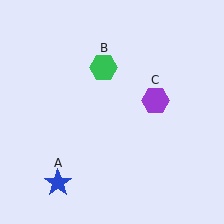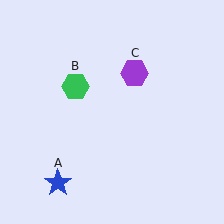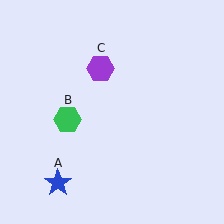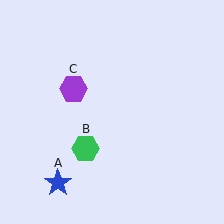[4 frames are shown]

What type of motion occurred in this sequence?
The green hexagon (object B), purple hexagon (object C) rotated counterclockwise around the center of the scene.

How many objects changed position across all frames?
2 objects changed position: green hexagon (object B), purple hexagon (object C).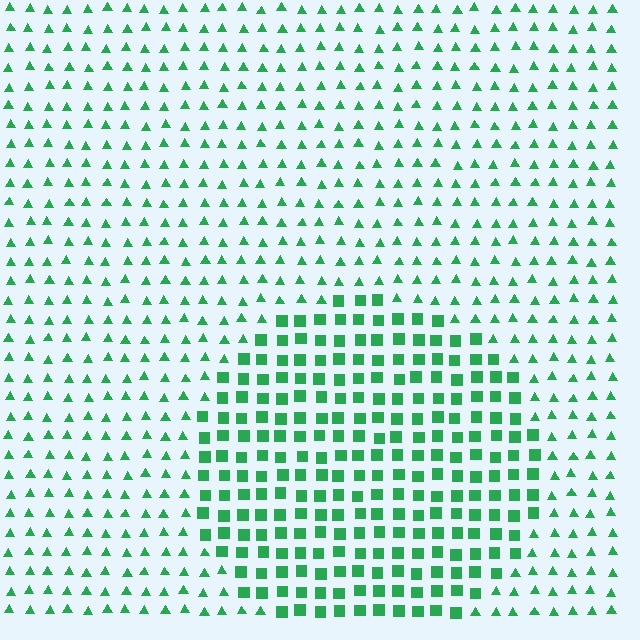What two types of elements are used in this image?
The image uses squares inside the circle region and triangles outside it.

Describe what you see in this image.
The image is filled with small green elements arranged in a uniform grid. A circle-shaped region contains squares, while the surrounding area contains triangles. The boundary is defined purely by the change in element shape.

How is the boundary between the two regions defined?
The boundary is defined by a change in element shape: squares inside vs. triangles outside. All elements share the same color and spacing.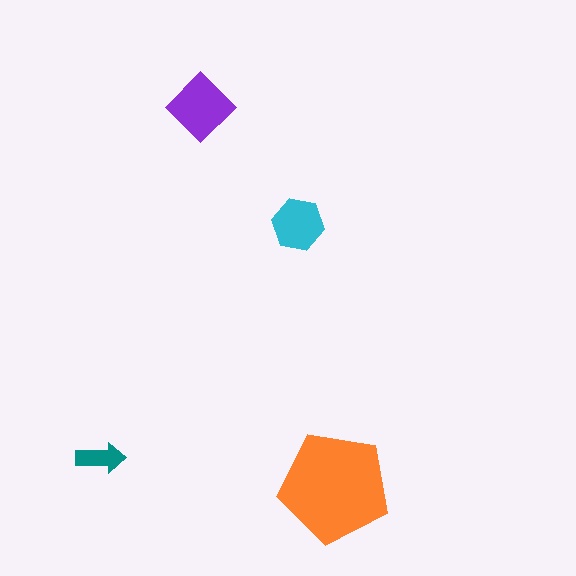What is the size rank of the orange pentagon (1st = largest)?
1st.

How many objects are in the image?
There are 4 objects in the image.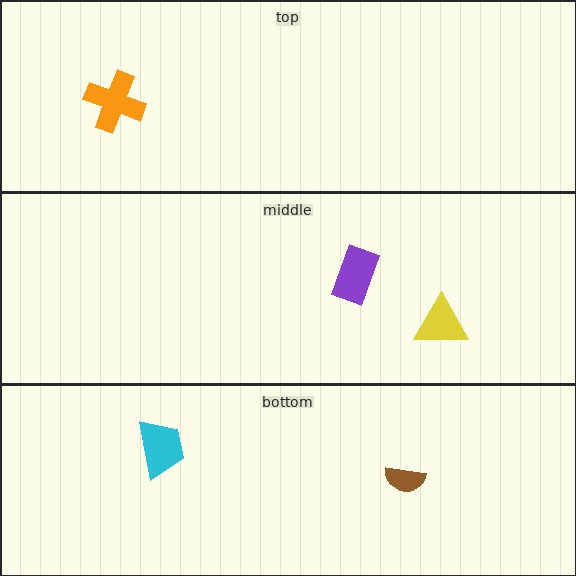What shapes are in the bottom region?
The brown semicircle, the cyan trapezoid.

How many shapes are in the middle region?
2.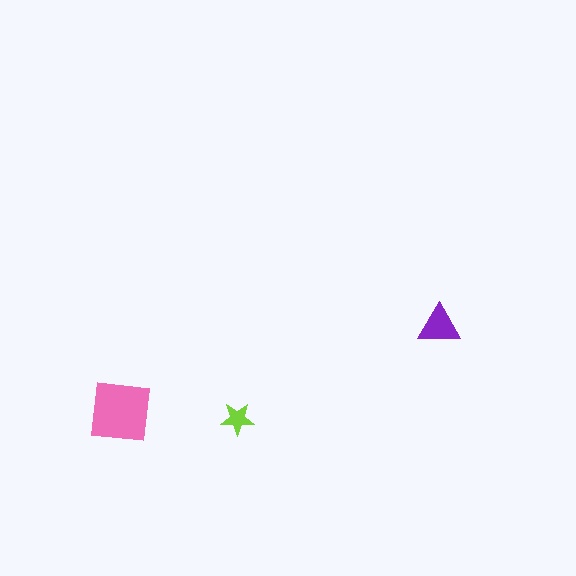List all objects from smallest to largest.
The lime star, the purple triangle, the pink square.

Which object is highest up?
The purple triangle is topmost.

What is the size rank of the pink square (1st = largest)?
1st.